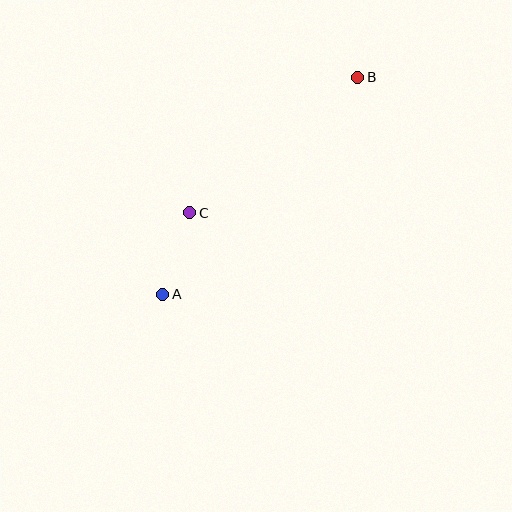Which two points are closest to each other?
Points A and C are closest to each other.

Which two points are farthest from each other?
Points A and B are farthest from each other.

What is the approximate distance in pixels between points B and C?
The distance between B and C is approximately 216 pixels.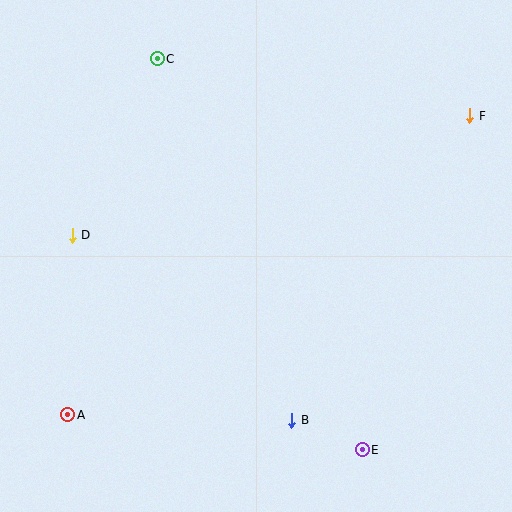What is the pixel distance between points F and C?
The distance between F and C is 318 pixels.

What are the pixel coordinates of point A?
Point A is at (68, 415).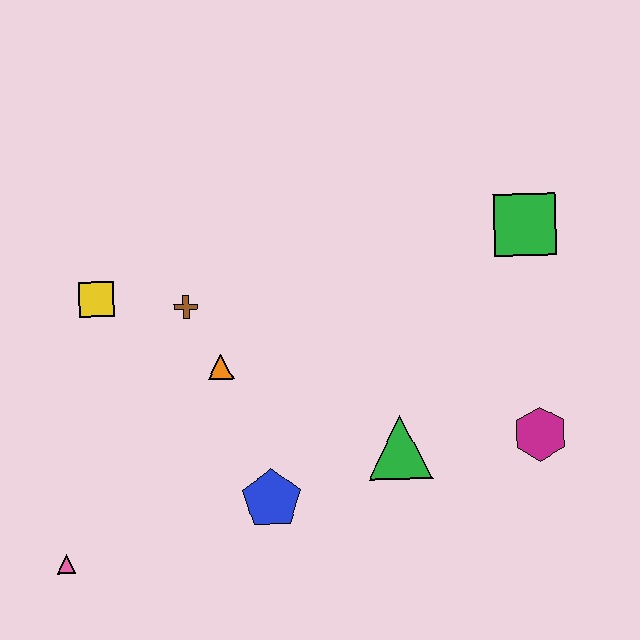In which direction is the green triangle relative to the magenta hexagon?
The green triangle is to the left of the magenta hexagon.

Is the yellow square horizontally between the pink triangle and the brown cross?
Yes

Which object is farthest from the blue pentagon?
The green square is farthest from the blue pentagon.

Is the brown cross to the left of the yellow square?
No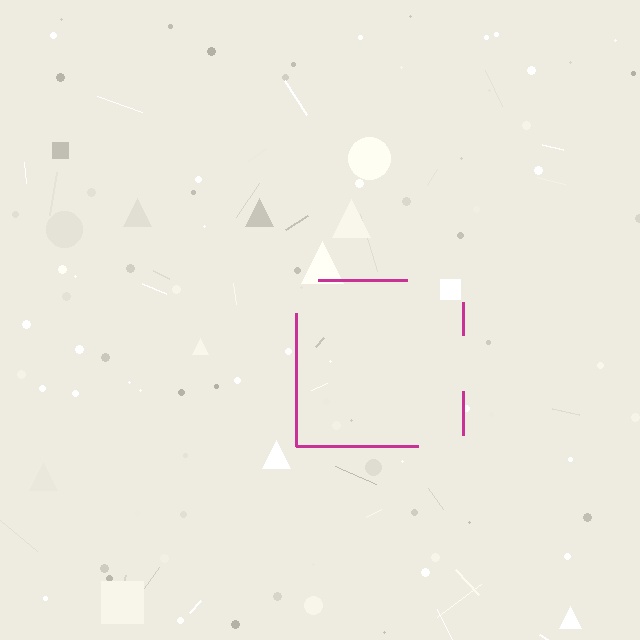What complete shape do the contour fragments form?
The contour fragments form a square.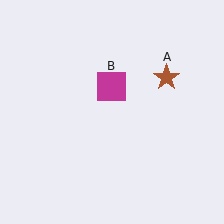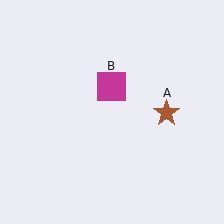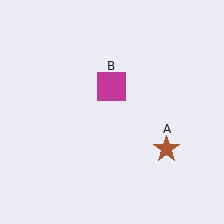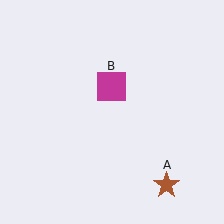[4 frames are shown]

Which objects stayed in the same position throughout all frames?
Magenta square (object B) remained stationary.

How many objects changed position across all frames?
1 object changed position: brown star (object A).